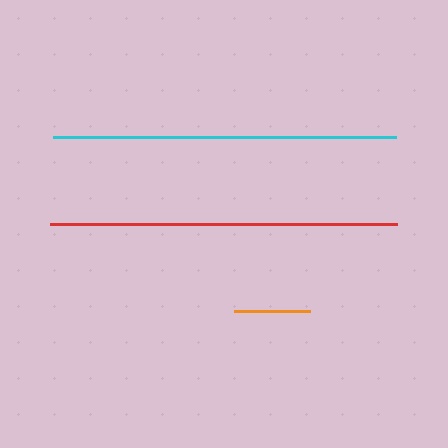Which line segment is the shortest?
The orange line is the shortest at approximately 76 pixels.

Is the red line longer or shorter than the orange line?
The red line is longer than the orange line.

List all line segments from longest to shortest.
From longest to shortest: red, cyan, orange.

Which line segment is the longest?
The red line is the longest at approximately 347 pixels.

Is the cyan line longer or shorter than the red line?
The red line is longer than the cyan line.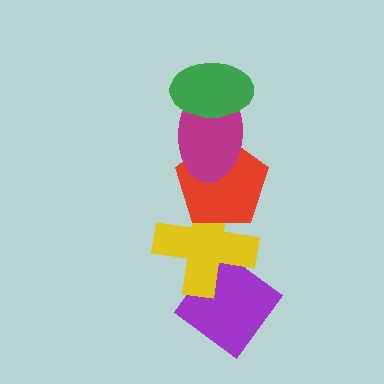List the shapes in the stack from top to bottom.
From top to bottom: the green ellipse, the magenta ellipse, the red pentagon, the yellow cross, the purple diamond.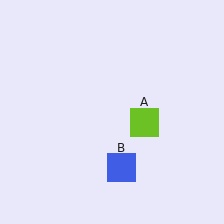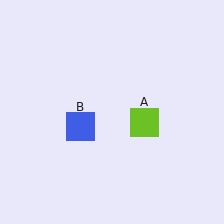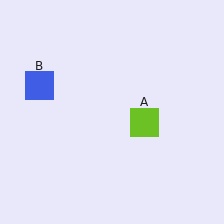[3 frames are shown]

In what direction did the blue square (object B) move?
The blue square (object B) moved up and to the left.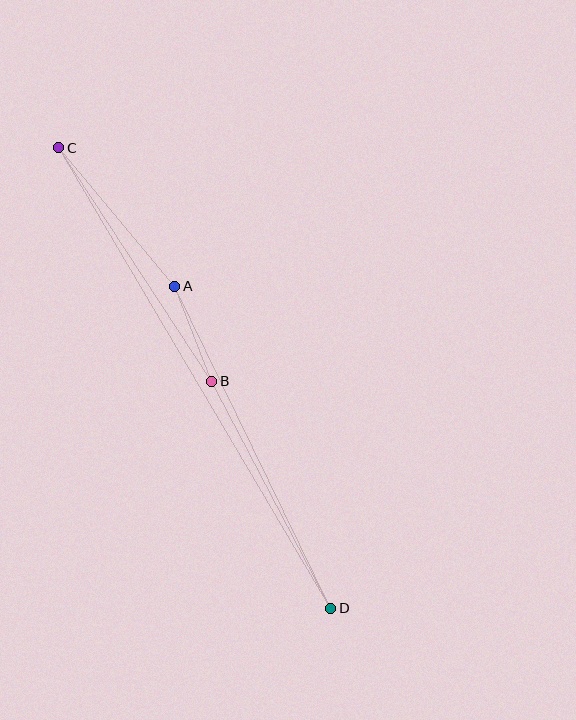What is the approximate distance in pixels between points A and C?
The distance between A and C is approximately 180 pixels.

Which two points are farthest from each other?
Points C and D are farthest from each other.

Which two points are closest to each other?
Points A and B are closest to each other.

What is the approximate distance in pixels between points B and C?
The distance between B and C is approximately 279 pixels.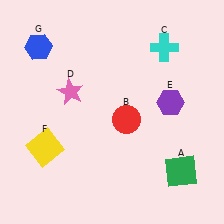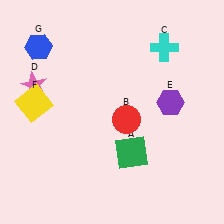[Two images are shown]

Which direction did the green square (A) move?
The green square (A) moved left.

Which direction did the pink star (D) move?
The pink star (D) moved left.